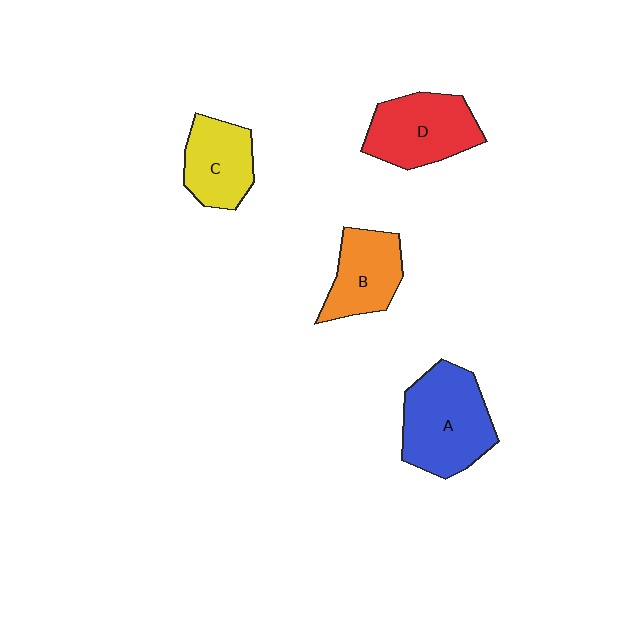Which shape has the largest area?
Shape A (blue).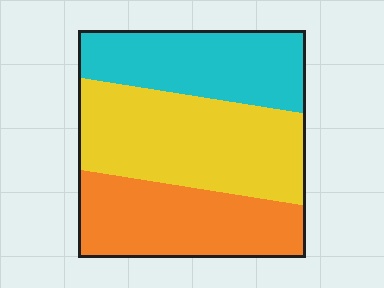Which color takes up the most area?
Yellow, at roughly 40%.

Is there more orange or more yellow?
Yellow.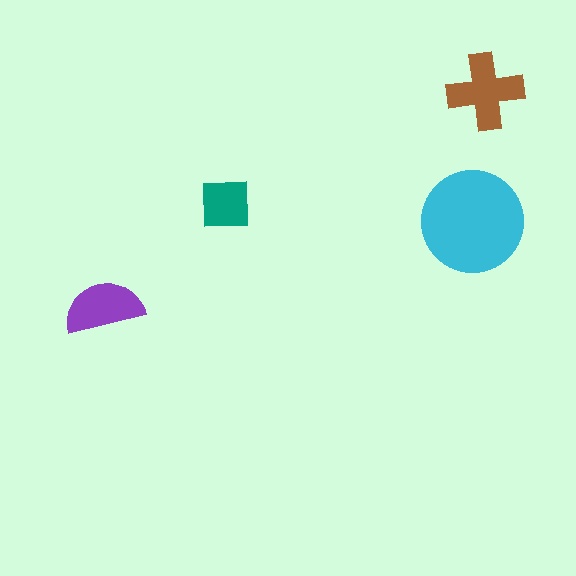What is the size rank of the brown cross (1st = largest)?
2nd.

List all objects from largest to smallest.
The cyan circle, the brown cross, the purple semicircle, the teal square.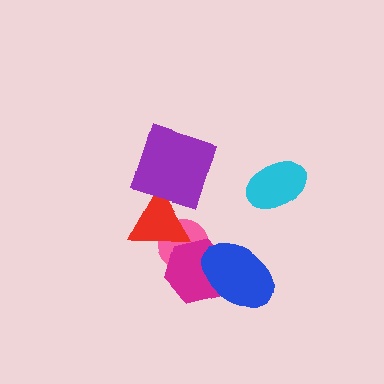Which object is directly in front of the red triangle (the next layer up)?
The magenta hexagon is directly in front of the red triangle.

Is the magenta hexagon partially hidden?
Yes, it is partially covered by another shape.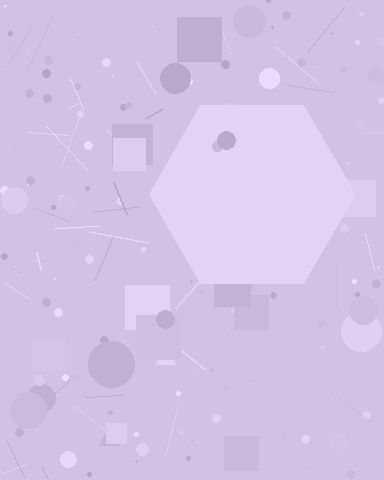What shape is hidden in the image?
A hexagon is hidden in the image.